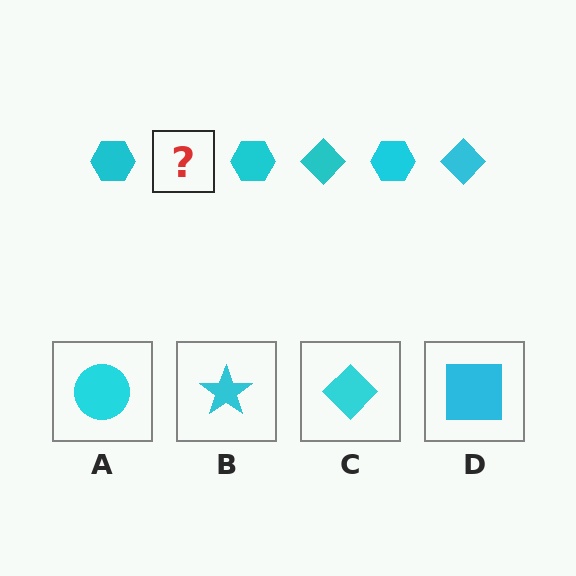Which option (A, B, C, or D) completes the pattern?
C.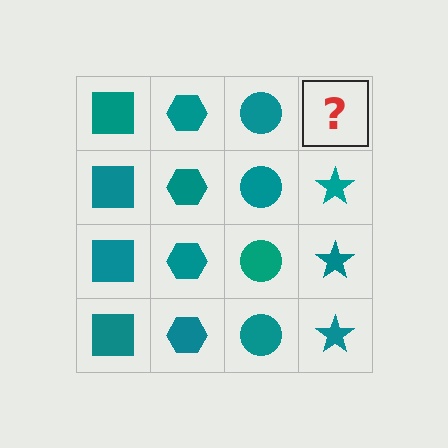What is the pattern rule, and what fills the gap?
The rule is that each column has a consistent shape. The gap should be filled with a teal star.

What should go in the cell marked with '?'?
The missing cell should contain a teal star.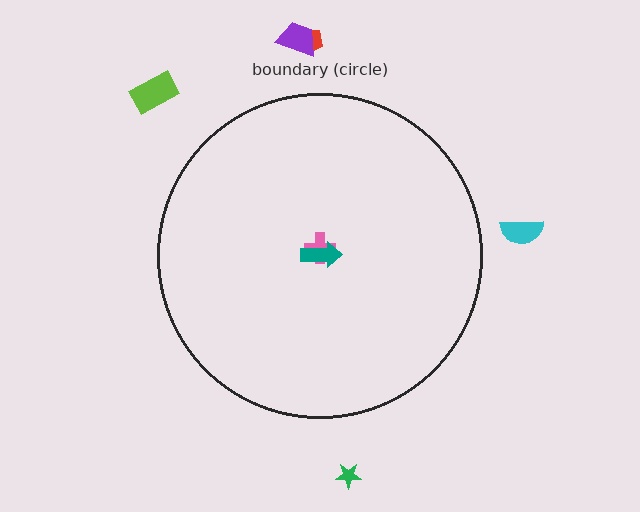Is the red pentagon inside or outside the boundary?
Outside.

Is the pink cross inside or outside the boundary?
Inside.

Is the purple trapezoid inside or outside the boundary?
Outside.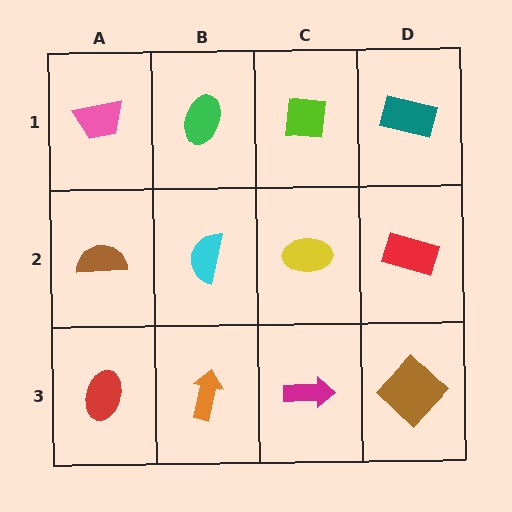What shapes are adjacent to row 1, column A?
A brown semicircle (row 2, column A), a green ellipse (row 1, column B).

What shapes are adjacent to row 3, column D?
A red rectangle (row 2, column D), a magenta arrow (row 3, column C).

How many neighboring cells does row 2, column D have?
3.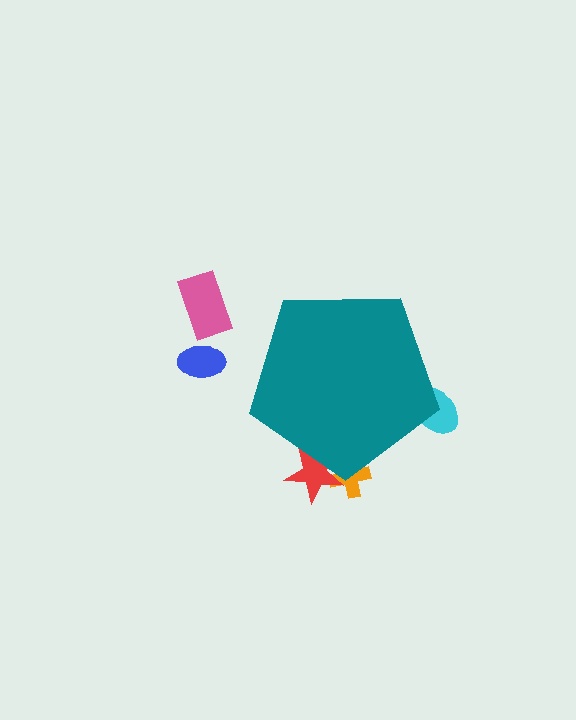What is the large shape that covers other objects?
A teal pentagon.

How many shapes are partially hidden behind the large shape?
3 shapes are partially hidden.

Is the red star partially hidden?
Yes, the red star is partially hidden behind the teal pentagon.